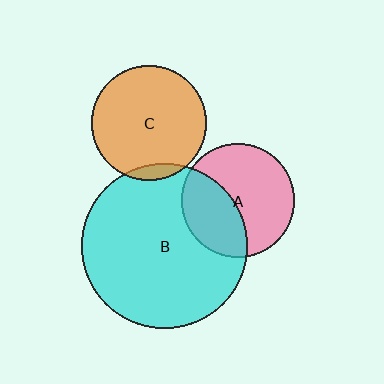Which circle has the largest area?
Circle B (cyan).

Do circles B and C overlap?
Yes.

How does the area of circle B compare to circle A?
Approximately 2.1 times.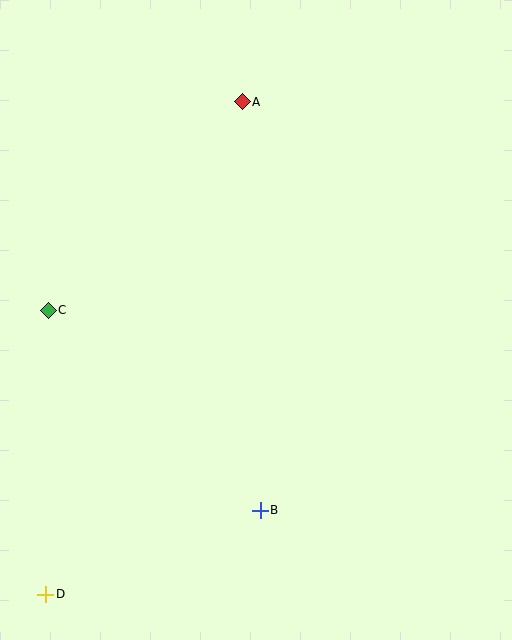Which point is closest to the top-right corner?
Point A is closest to the top-right corner.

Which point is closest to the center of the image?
Point B at (260, 510) is closest to the center.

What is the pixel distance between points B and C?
The distance between B and C is 291 pixels.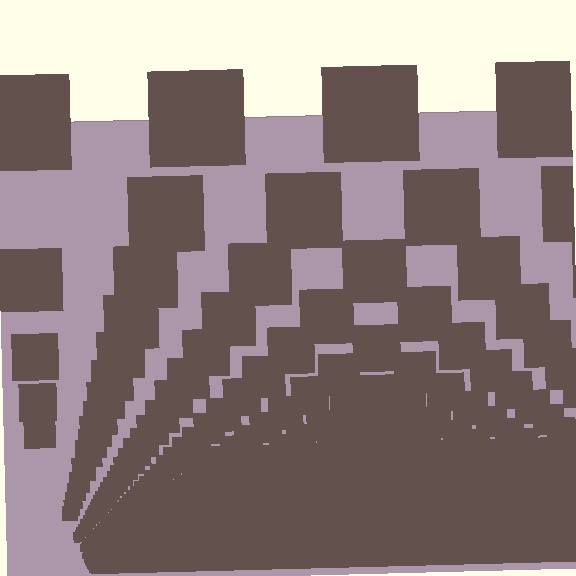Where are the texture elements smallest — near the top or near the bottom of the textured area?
Near the bottom.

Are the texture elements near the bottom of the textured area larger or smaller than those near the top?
Smaller. The gradient is inverted — elements near the bottom are smaller and denser.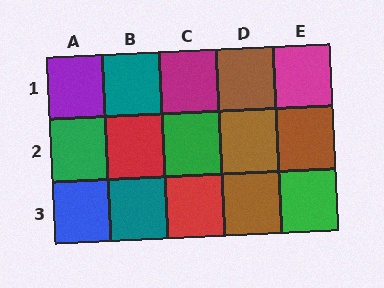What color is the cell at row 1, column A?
Purple.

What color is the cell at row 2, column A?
Green.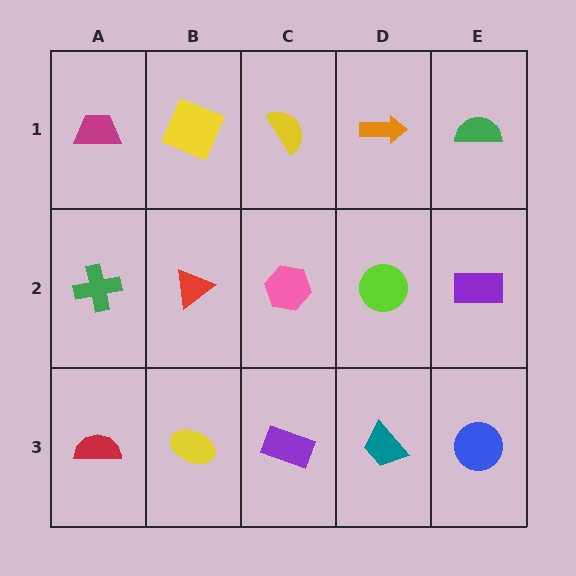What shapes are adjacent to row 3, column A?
A green cross (row 2, column A), a yellow ellipse (row 3, column B).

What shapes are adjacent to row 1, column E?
A purple rectangle (row 2, column E), an orange arrow (row 1, column D).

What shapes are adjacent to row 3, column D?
A lime circle (row 2, column D), a purple rectangle (row 3, column C), a blue circle (row 3, column E).